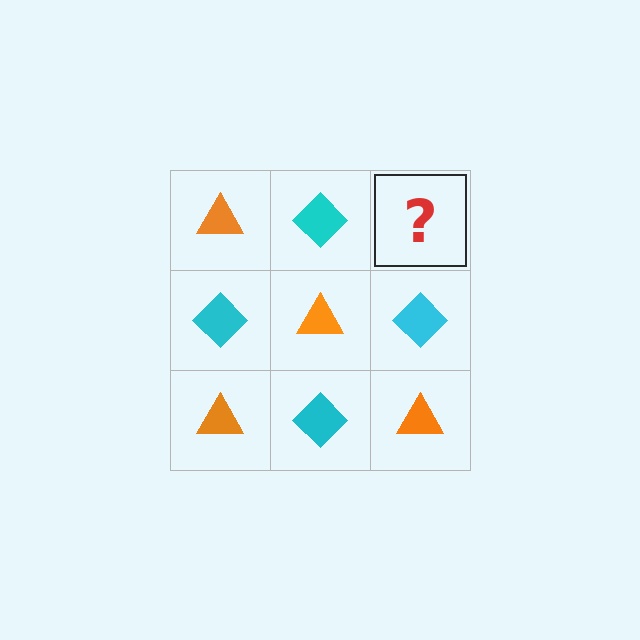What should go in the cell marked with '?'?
The missing cell should contain an orange triangle.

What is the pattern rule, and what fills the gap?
The rule is that it alternates orange triangle and cyan diamond in a checkerboard pattern. The gap should be filled with an orange triangle.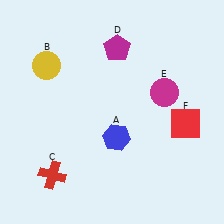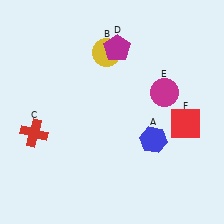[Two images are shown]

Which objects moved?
The objects that moved are: the blue hexagon (A), the yellow circle (B), the red cross (C).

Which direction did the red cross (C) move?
The red cross (C) moved up.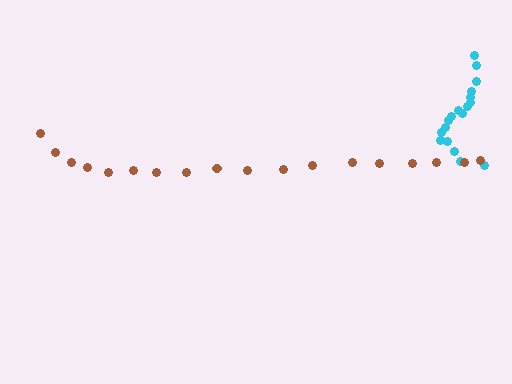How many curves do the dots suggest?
There are 2 distinct paths.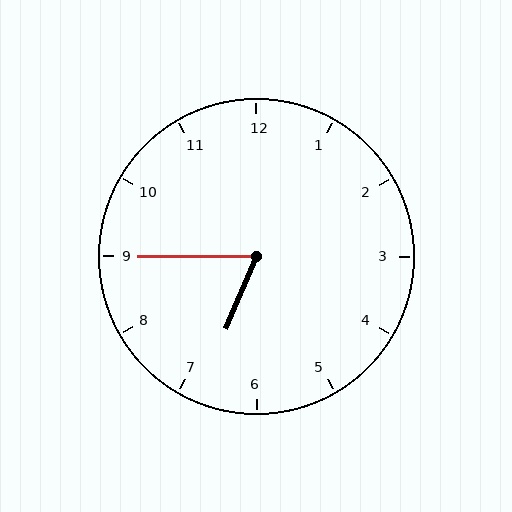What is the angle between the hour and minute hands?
Approximately 68 degrees.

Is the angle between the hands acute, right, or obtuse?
It is acute.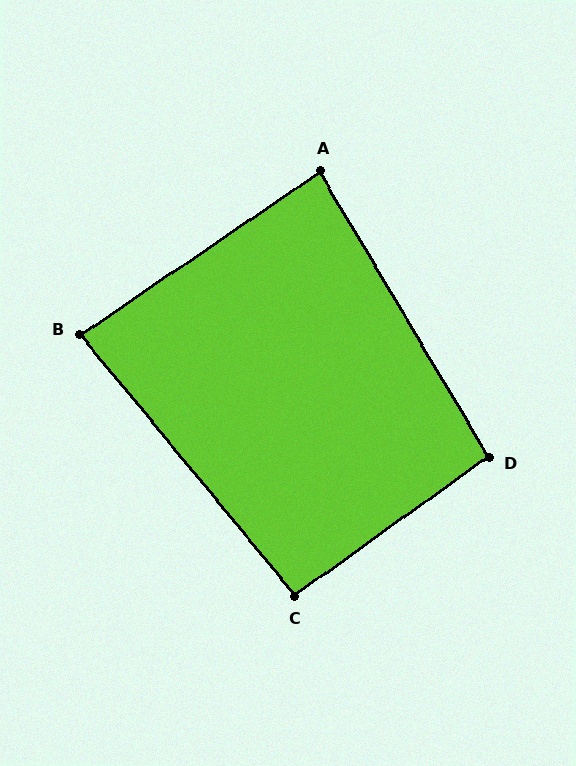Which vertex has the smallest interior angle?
B, at approximately 85 degrees.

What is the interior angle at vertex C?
Approximately 94 degrees (approximately right).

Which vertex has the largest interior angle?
D, at approximately 95 degrees.